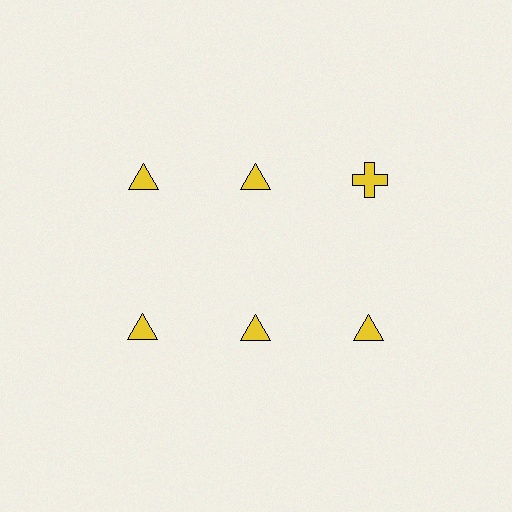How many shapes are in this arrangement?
There are 6 shapes arranged in a grid pattern.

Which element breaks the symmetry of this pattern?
The yellow cross in the top row, center column breaks the symmetry. All other shapes are yellow triangles.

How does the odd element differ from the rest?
It has a different shape: cross instead of triangle.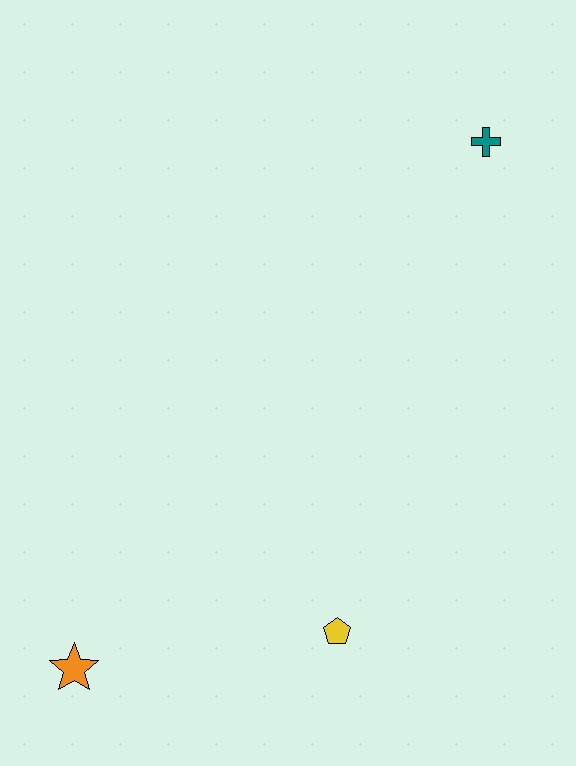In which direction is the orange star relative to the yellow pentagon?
The orange star is to the left of the yellow pentagon.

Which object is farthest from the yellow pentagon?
The teal cross is farthest from the yellow pentagon.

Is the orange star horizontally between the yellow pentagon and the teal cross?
No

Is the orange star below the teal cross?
Yes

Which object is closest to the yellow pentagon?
The orange star is closest to the yellow pentagon.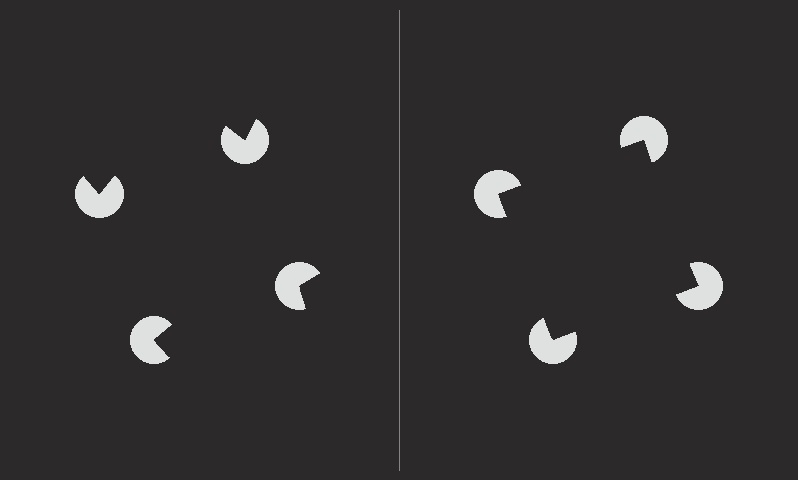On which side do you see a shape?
An illusory square appears on the right side. On the left side the wedge cuts are rotated, so no coherent shape forms.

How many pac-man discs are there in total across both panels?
8 — 4 on each side.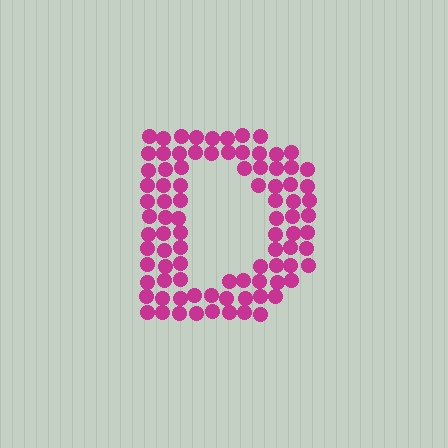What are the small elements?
The small elements are circles.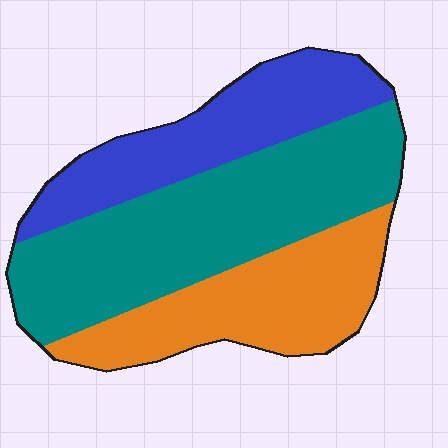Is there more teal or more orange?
Teal.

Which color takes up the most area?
Teal, at roughly 45%.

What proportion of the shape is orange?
Orange takes up about one quarter (1/4) of the shape.